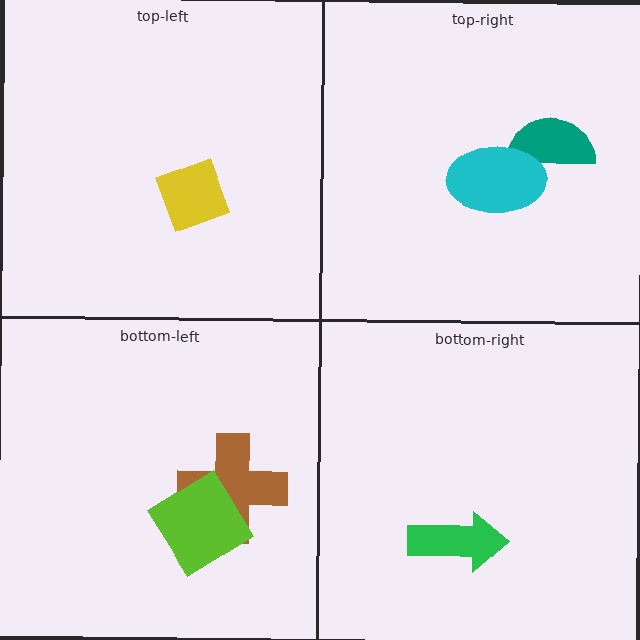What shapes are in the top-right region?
The teal semicircle, the cyan ellipse.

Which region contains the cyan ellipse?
The top-right region.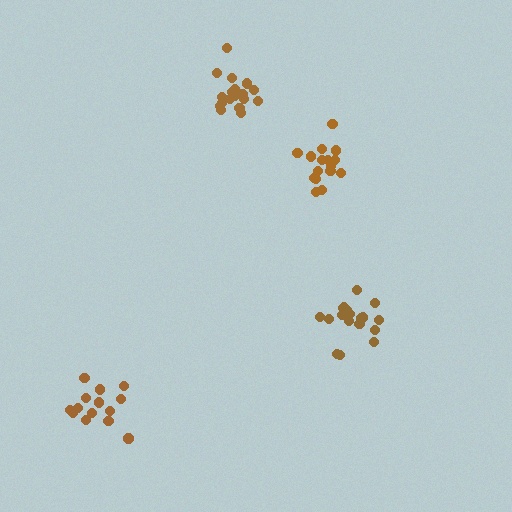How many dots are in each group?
Group 1: 19 dots, Group 2: 18 dots, Group 3: 16 dots, Group 4: 14 dots (67 total).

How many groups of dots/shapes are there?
There are 4 groups.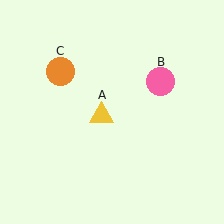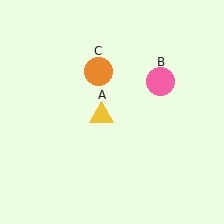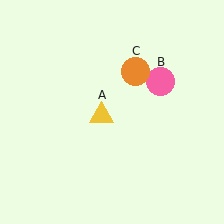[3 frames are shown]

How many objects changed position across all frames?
1 object changed position: orange circle (object C).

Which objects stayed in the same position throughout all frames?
Yellow triangle (object A) and pink circle (object B) remained stationary.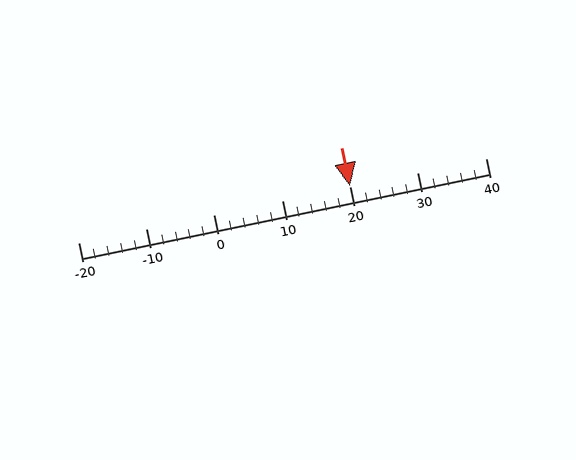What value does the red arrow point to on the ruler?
The red arrow points to approximately 20.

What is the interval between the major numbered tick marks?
The major tick marks are spaced 10 units apart.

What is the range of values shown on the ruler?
The ruler shows values from -20 to 40.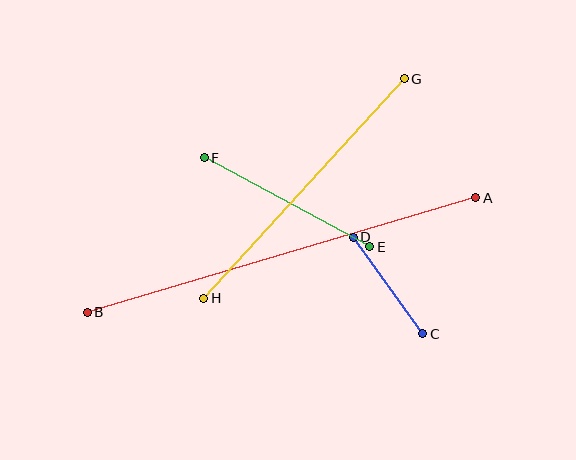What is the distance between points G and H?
The distance is approximately 297 pixels.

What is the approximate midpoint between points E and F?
The midpoint is at approximately (287, 202) pixels.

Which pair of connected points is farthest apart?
Points A and B are farthest apart.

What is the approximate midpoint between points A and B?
The midpoint is at approximately (281, 255) pixels.